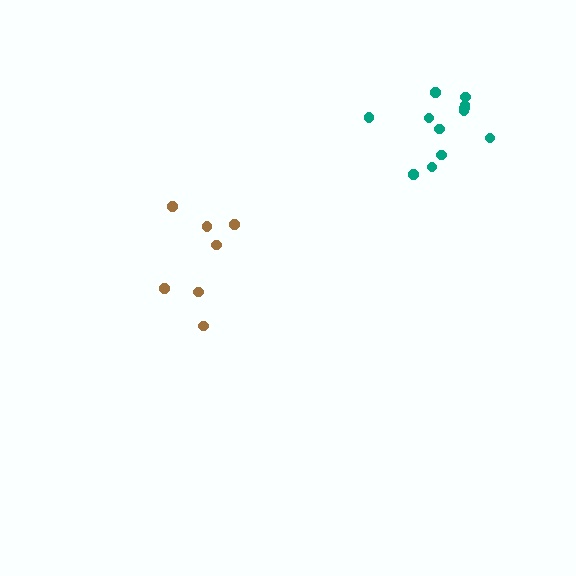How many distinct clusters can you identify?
There are 2 distinct clusters.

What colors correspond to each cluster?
The clusters are colored: brown, teal.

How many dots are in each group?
Group 1: 7 dots, Group 2: 12 dots (19 total).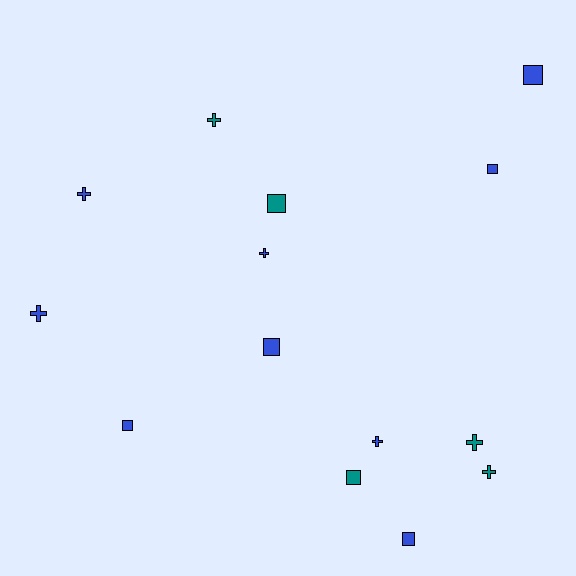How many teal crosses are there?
There are 3 teal crosses.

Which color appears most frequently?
Blue, with 9 objects.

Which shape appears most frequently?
Square, with 7 objects.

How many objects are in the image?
There are 14 objects.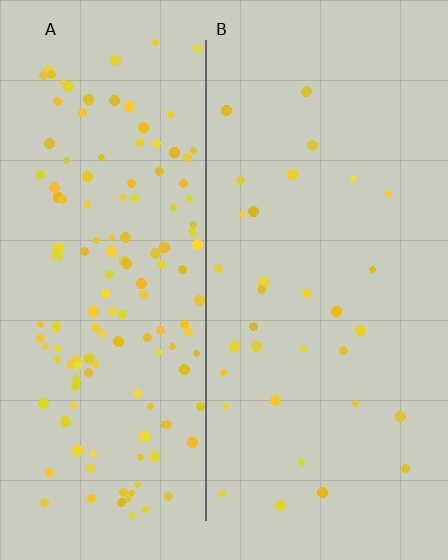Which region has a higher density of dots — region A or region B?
A (the left).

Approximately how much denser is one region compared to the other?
Approximately 4.6× — region A over region B.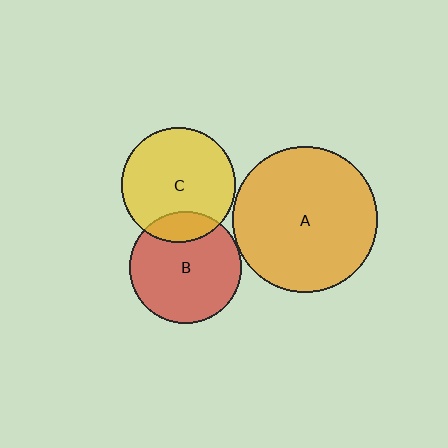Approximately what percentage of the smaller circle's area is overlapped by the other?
Approximately 15%.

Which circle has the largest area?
Circle A (orange).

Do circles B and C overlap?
Yes.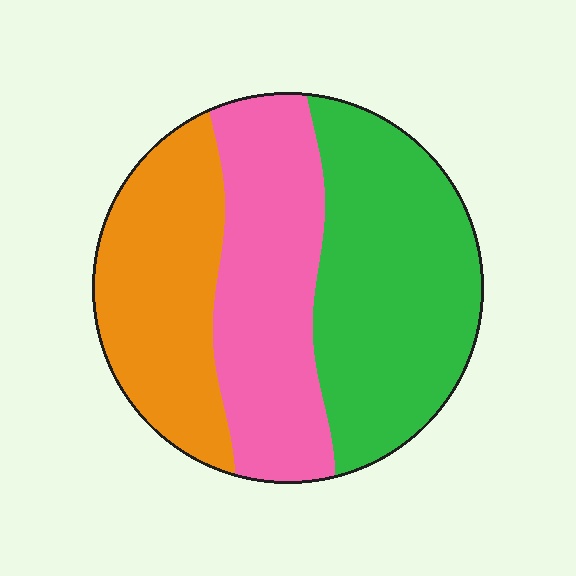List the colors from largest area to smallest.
From largest to smallest: green, pink, orange.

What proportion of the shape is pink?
Pink takes up between a sixth and a third of the shape.